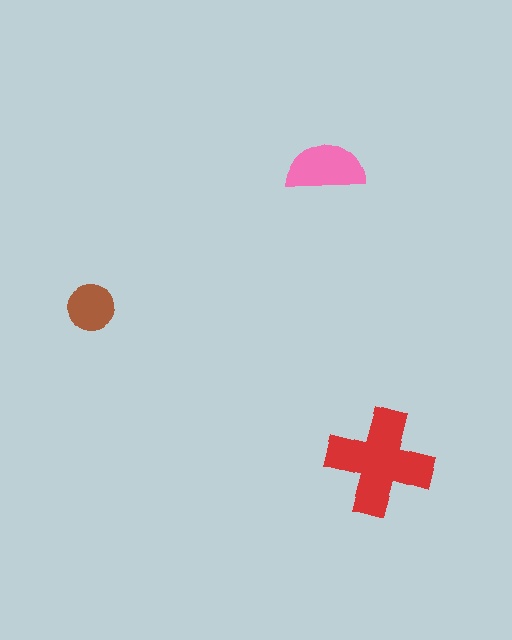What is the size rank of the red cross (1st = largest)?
1st.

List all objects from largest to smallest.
The red cross, the pink semicircle, the brown circle.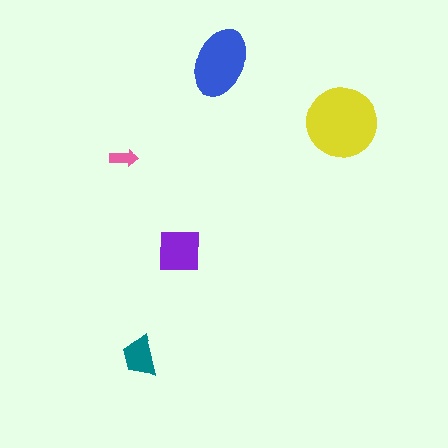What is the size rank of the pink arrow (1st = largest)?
5th.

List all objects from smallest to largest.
The pink arrow, the teal trapezoid, the purple square, the blue ellipse, the yellow circle.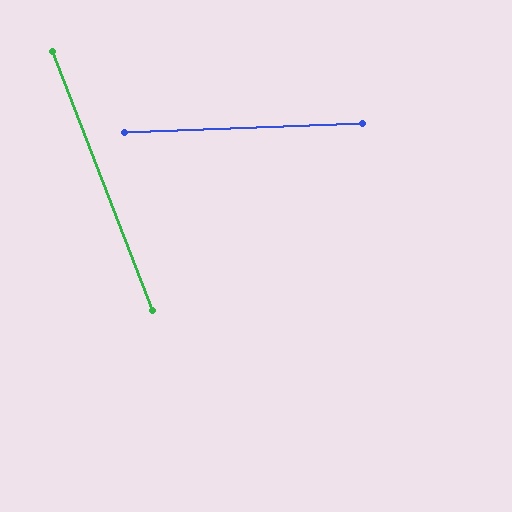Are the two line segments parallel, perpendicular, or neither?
Neither parallel nor perpendicular — they differ by about 71°.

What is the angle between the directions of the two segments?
Approximately 71 degrees.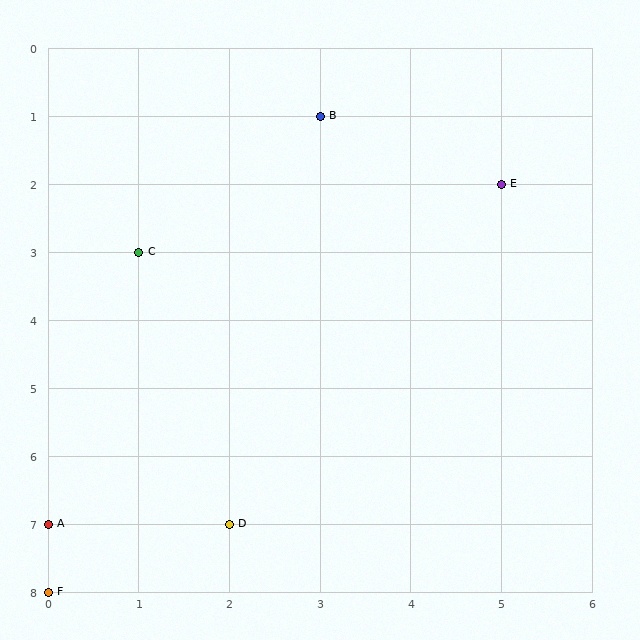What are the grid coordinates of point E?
Point E is at grid coordinates (5, 2).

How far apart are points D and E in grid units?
Points D and E are 3 columns and 5 rows apart (about 5.8 grid units diagonally).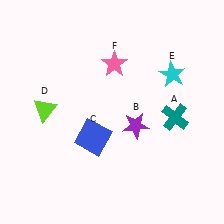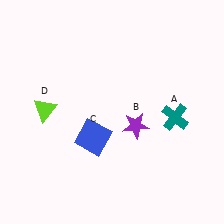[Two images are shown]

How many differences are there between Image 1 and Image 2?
There are 2 differences between the two images.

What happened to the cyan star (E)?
The cyan star (E) was removed in Image 2. It was in the top-right area of Image 1.